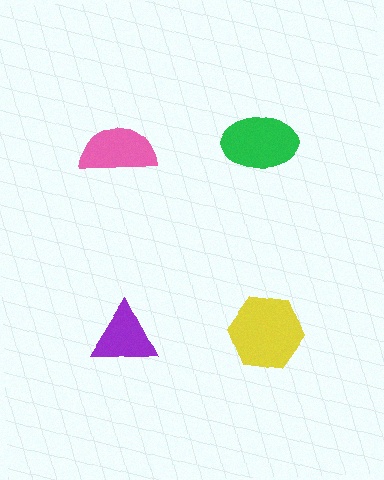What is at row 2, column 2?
A yellow hexagon.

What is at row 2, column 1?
A purple triangle.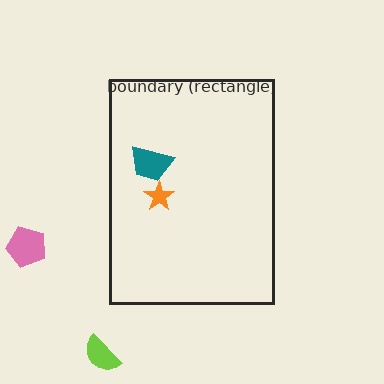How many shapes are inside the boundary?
2 inside, 2 outside.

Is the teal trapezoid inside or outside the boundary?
Inside.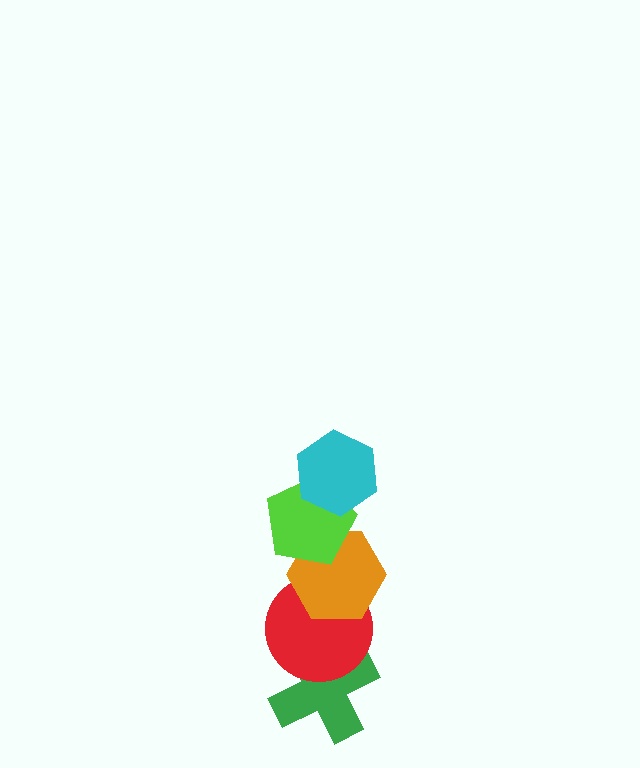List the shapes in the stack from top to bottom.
From top to bottom: the cyan hexagon, the lime pentagon, the orange hexagon, the red circle, the green cross.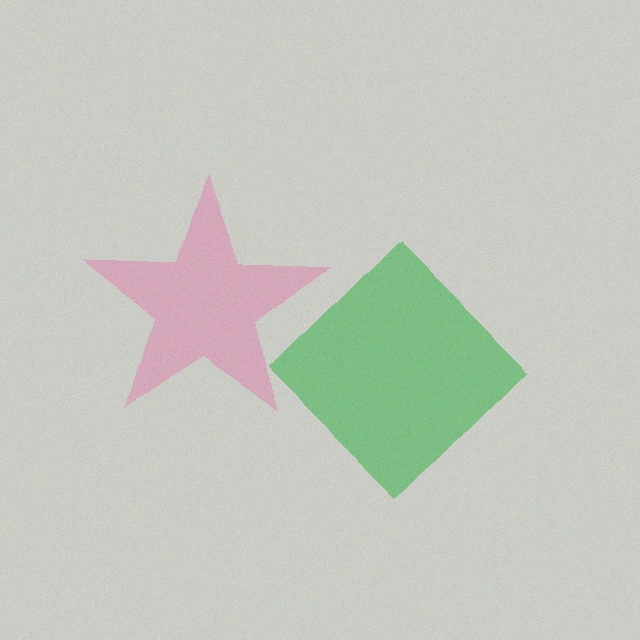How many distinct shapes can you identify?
There are 2 distinct shapes: a green diamond, a pink star.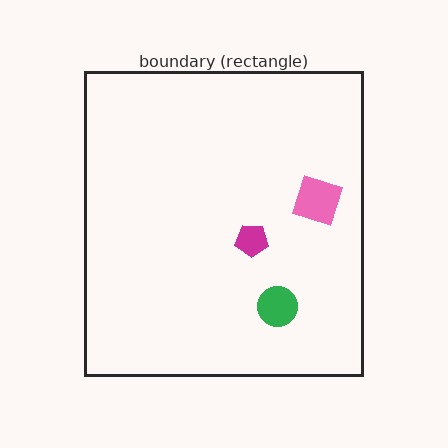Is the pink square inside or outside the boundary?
Inside.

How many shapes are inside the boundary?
3 inside, 0 outside.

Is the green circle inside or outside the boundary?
Inside.